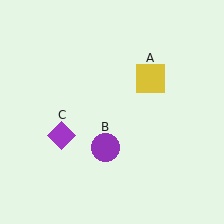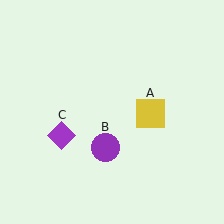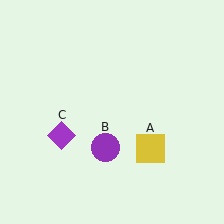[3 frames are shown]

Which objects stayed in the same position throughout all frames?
Purple circle (object B) and purple diamond (object C) remained stationary.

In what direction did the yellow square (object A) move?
The yellow square (object A) moved down.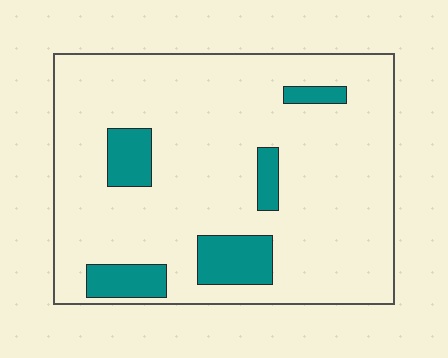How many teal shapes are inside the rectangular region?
5.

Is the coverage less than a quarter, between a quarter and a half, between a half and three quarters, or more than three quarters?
Less than a quarter.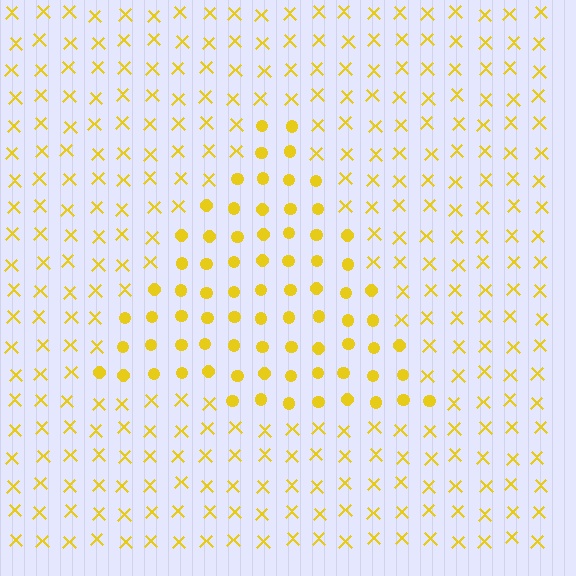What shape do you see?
I see a triangle.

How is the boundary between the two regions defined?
The boundary is defined by a change in element shape: circles inside vs. X marks outside. All elements share the same color and spacing.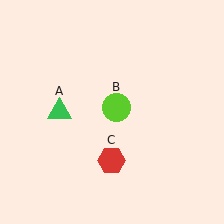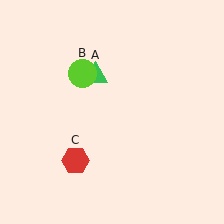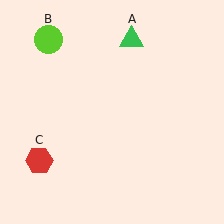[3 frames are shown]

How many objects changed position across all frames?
3 objects changed position: green triangle (object A), lime circle (object B), red hexagon (object C).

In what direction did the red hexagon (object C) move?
The red hexagon (object C) moved left.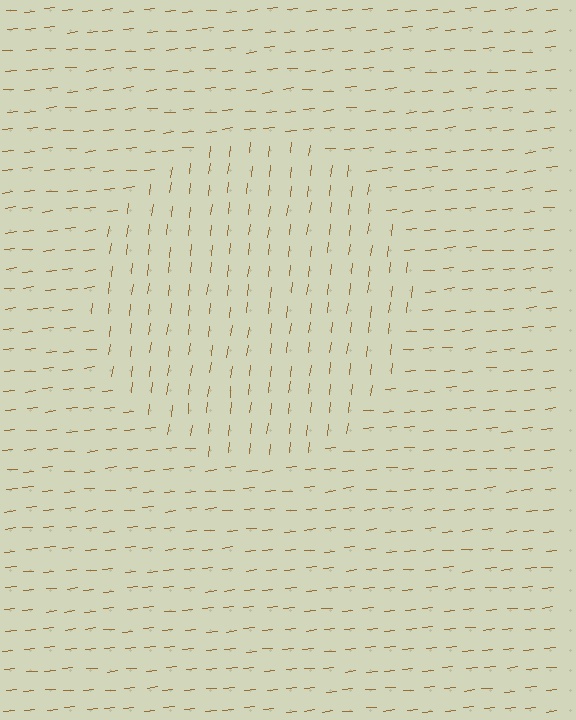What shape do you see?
I see a circle.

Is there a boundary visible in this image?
Yes, there is a texture boundary formed by a change in line orientation.